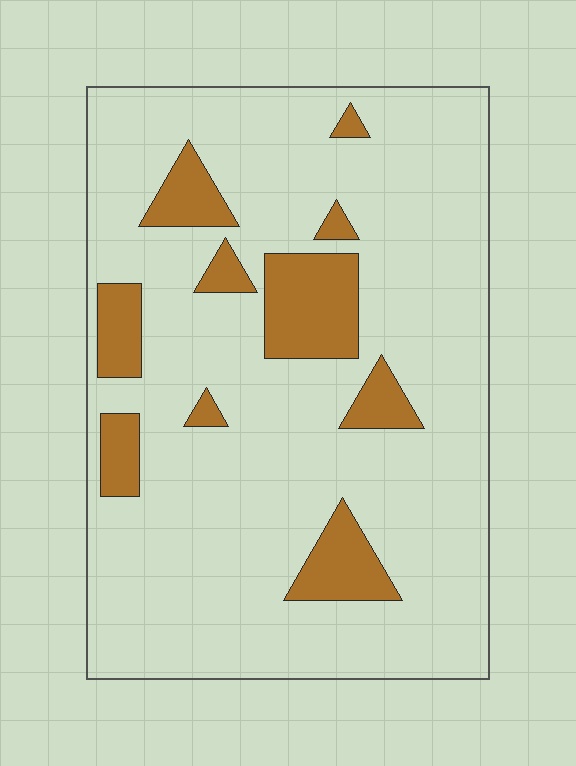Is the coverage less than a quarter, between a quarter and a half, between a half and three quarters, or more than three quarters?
Less than a quarter.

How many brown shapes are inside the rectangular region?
10.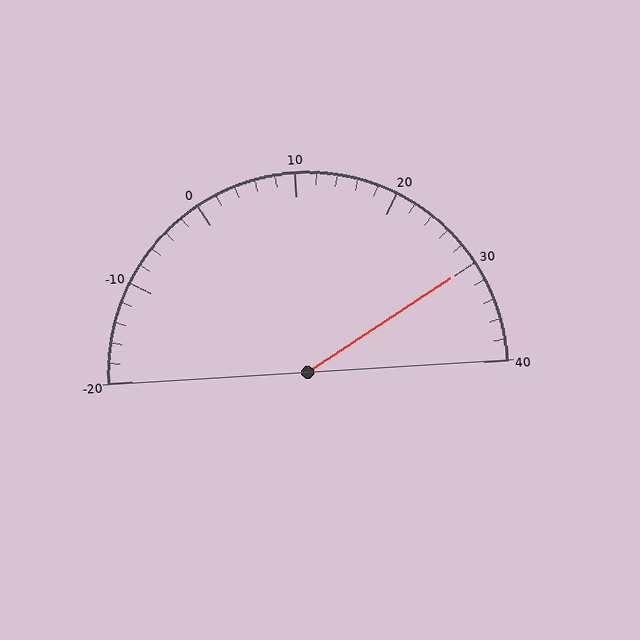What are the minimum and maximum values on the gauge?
The gauge ranges from -20 to 40.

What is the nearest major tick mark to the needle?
The nearest major tick mark is 30.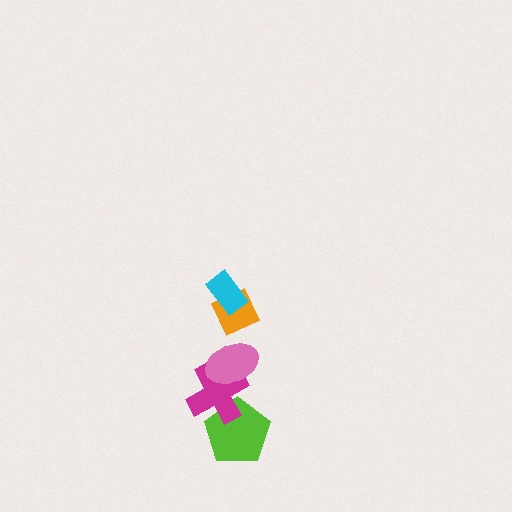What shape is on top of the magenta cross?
The pink ellipse is on top of the magenta cross.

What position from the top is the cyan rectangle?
The cyan rectangle is 1st from the top.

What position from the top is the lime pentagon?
The lime pentagon is 5th from the top.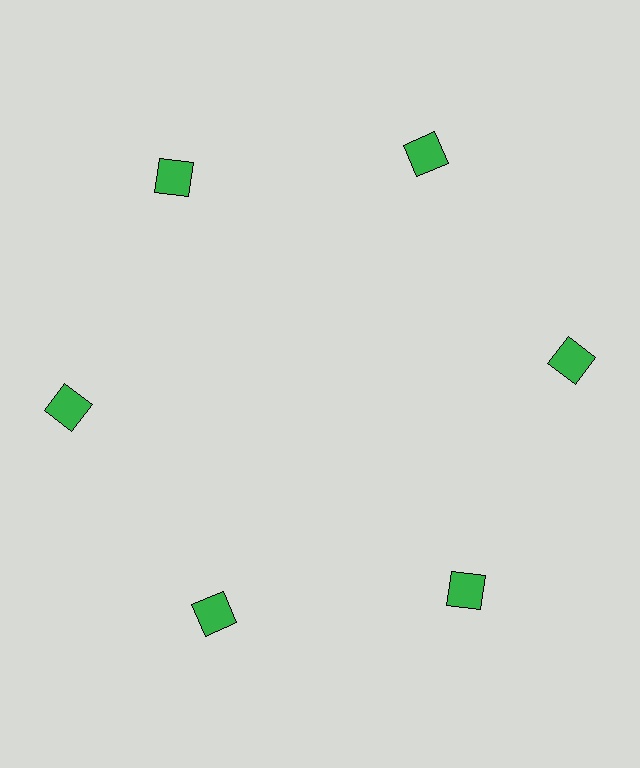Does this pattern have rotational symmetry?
Yes, this pattern has 6-fold rotational symmetry. It looks the same after rotating 60 degrees around the center.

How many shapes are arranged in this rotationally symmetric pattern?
There are 6 shapes, arranged in 6 groups of 1.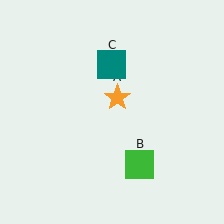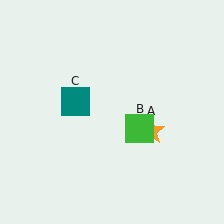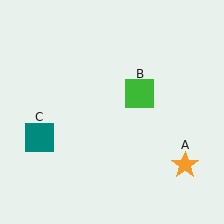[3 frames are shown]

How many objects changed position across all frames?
3 objects changed position: orange star (object A), green square (object B), teal square (object C).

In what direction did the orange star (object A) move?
The orange star (object A) moved down and to the right.